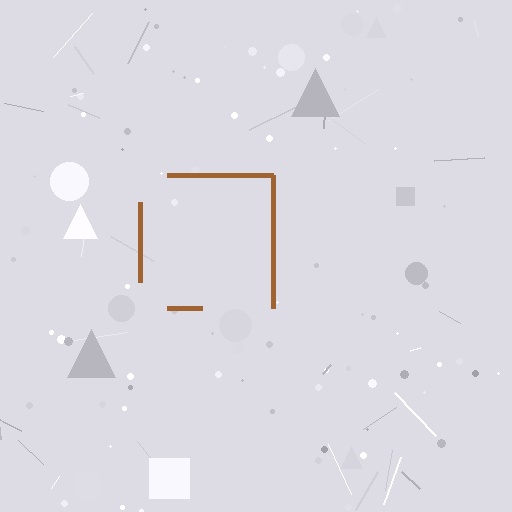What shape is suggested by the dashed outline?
The dashed outline suggests a square.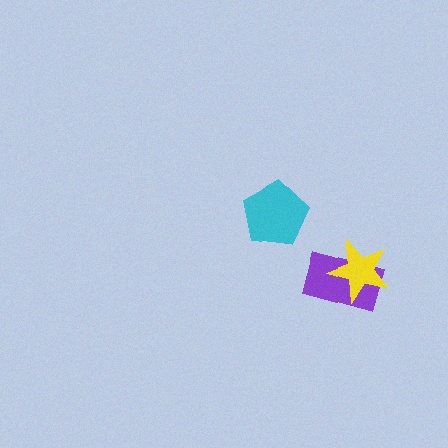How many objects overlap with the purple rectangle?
1 object overlaps with the purple rectangle.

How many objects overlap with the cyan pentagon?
0 objects overlap with the cyan pentagon.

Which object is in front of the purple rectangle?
The yellow star is in front of the purple rectangle.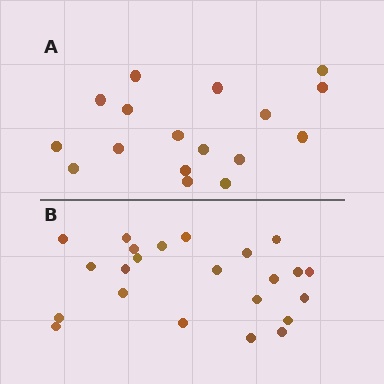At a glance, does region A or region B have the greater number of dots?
Region B (the bottom region) has more dots.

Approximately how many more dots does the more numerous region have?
Region B has about 6 more dots than region A.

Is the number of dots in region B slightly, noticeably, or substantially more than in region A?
Region B has noticeably more, but not dramatically so. The ratio is roughly 1.4 to 1.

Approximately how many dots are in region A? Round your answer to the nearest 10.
About 20 dots. (The exact count is 17, which rounds to 20.)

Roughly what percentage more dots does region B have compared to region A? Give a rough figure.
About 35% more.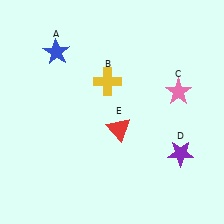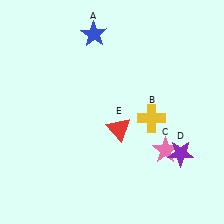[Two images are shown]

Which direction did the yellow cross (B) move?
The yellow cross (B) moved right.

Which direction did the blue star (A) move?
The blue star (A) moved right.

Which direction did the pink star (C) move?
The pink star (C) moved down.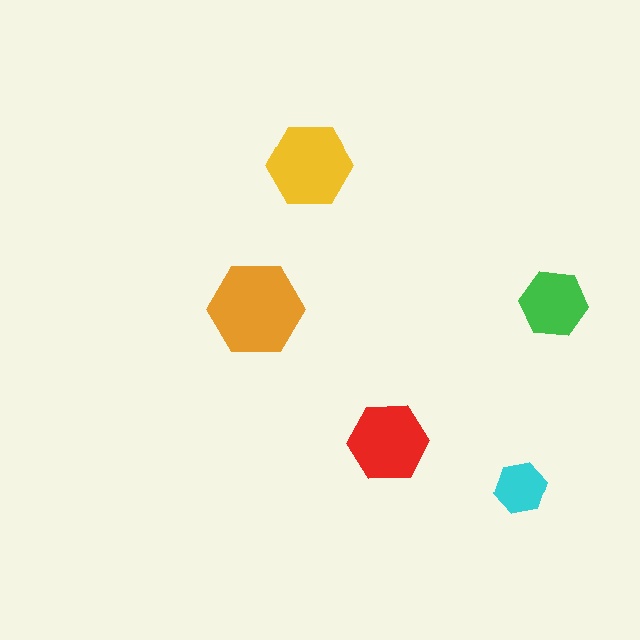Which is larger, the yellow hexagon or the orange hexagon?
The orange one.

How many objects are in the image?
There are 5 objects in the image.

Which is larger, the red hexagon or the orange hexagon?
The orange one.